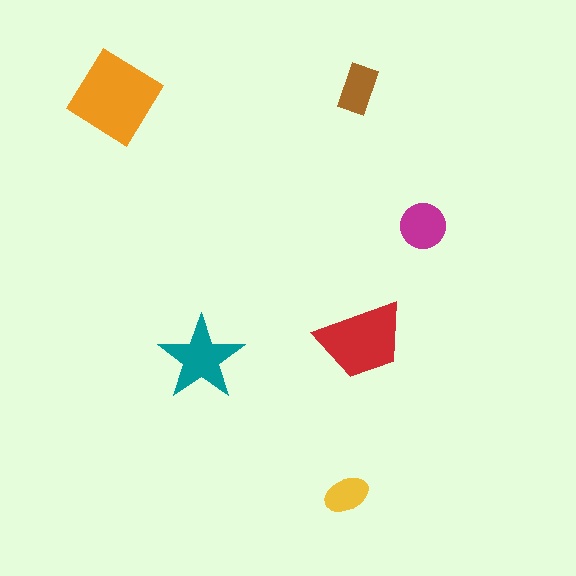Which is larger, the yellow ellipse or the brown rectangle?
The brown rectangle.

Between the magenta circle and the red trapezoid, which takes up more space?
The red trapezoid.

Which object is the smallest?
The yellow ellipse.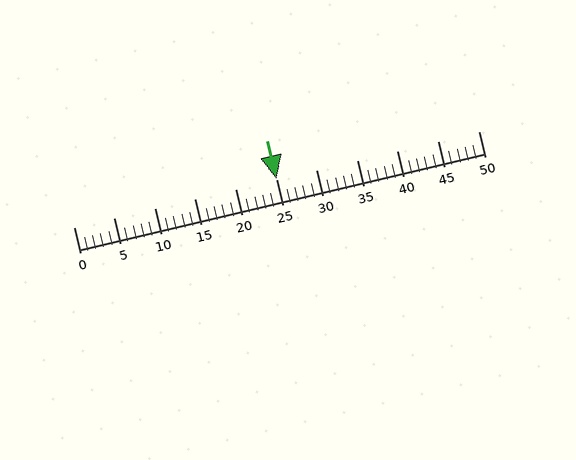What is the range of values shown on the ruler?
The ruler shows values from 0 to 50.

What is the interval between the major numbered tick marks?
The major tick marks are spaced 5 units apart.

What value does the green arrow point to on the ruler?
The green arrow points to approximately 25.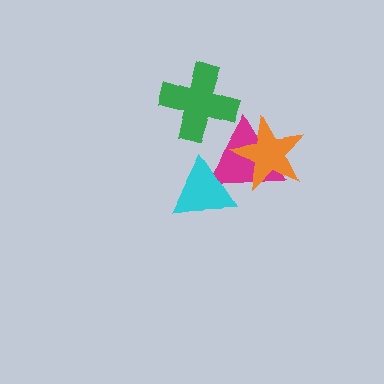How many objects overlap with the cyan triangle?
1 object overlaps with the cyan triangle.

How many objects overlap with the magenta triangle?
3 objects overlap with the magenta triangle.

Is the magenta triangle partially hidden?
Yes, it is partially covered by another shape.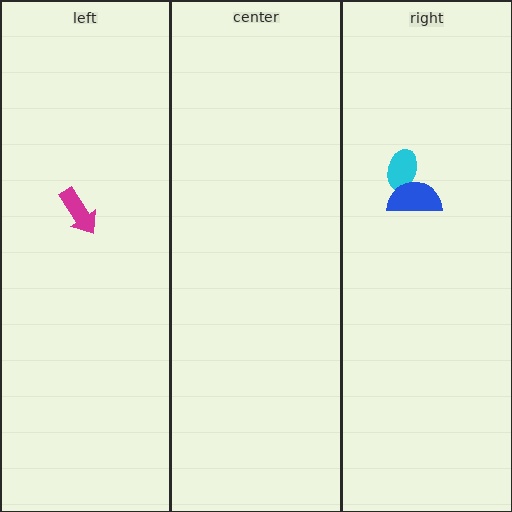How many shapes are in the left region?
1.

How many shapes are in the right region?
2.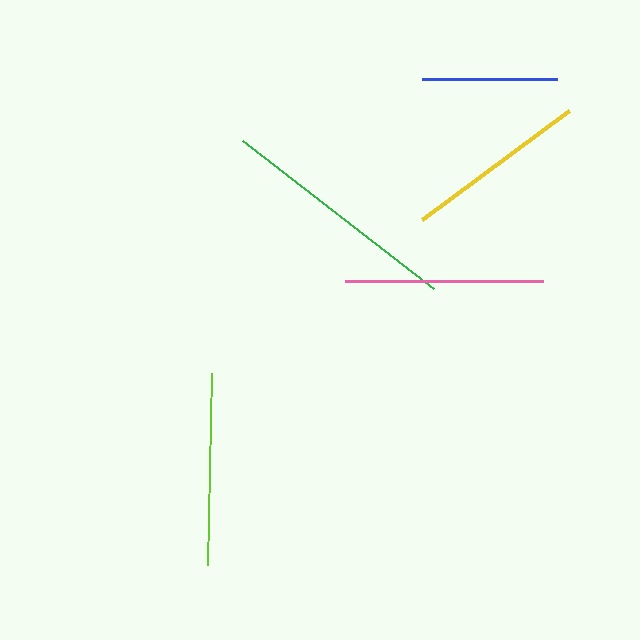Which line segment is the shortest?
The blue line is the shortest at approximately 135 pixels.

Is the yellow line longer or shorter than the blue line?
The yellow line is longer than the blue line.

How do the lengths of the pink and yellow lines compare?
The pink and yellow lines are approximately the same length.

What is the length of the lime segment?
The lime segment is approximately 192 pixels long.